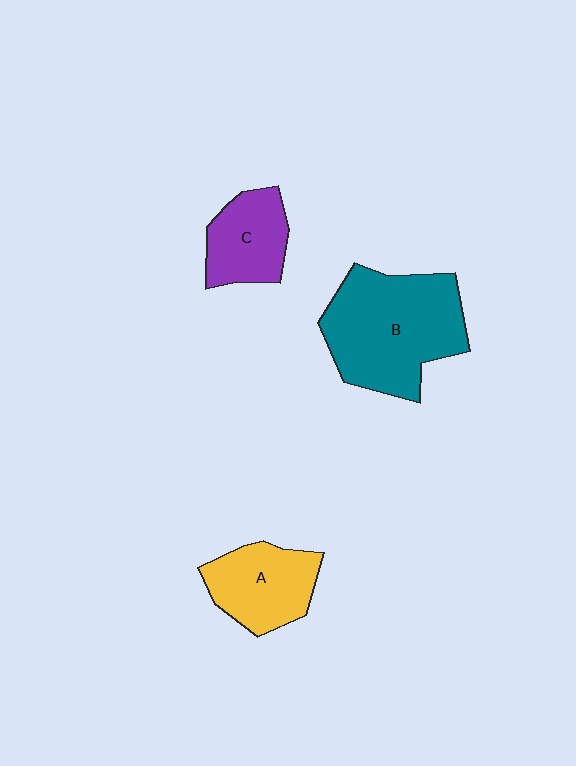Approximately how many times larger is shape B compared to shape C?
Approximately 2.1 times.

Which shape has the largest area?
Shape B (teal).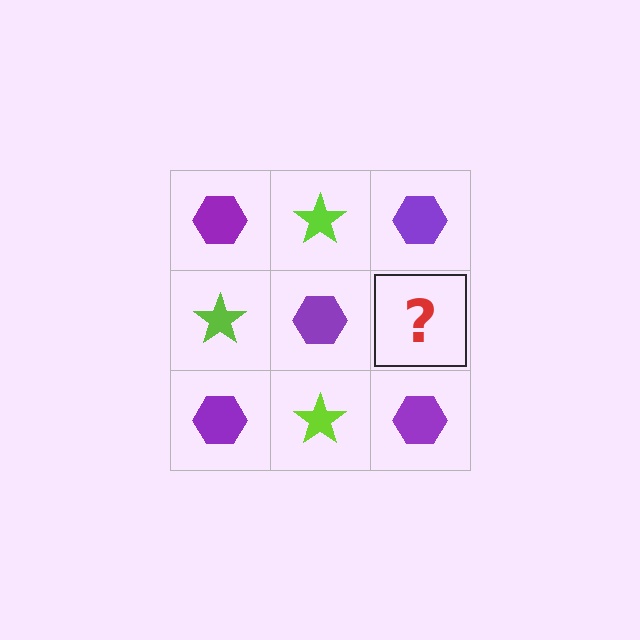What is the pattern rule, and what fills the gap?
The rule is that it alternates purple hexagon and lime star in a checkerboard pattern. The gap should be filled with a lime star.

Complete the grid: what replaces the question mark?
The question mark should be replaced with a lime star.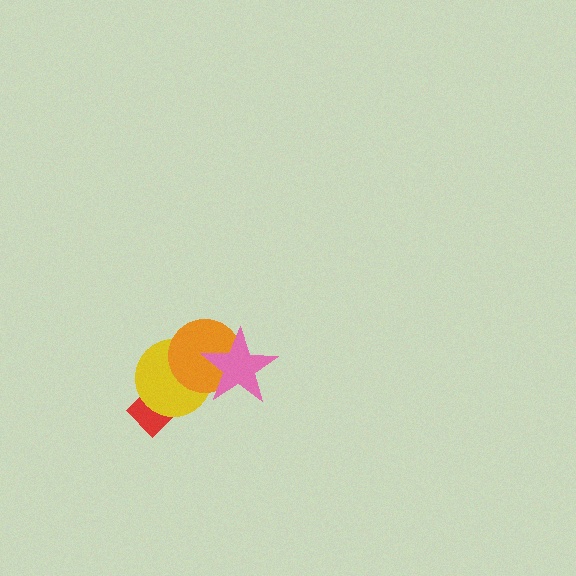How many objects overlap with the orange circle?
2 objects overlap with the orange circle.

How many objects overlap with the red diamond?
1 object overlaps with the red diamond.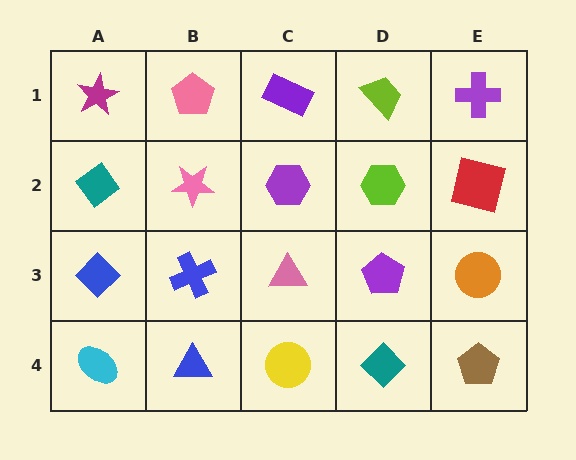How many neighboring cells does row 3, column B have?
4.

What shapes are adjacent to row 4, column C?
A pink triangle (row 3, column C), a blue triangle (row 4, column B), a teal diamond (row 4, column D).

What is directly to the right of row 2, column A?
A pink star.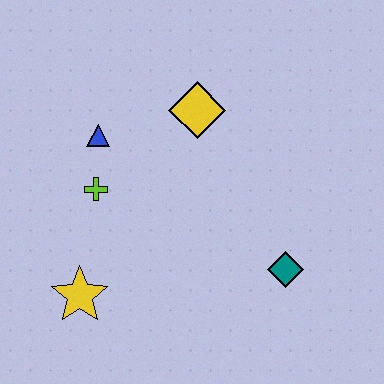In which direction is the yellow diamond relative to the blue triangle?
The yellow diamond is to the right of the blue triangle.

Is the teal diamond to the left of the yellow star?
No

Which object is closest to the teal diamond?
The yellow diamond is closest to the teal diamond.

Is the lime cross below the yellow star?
No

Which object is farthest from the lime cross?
The teal diamond is farthest from the lime cross.